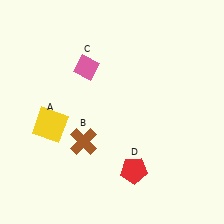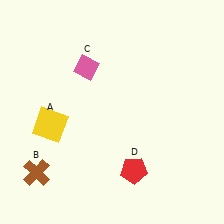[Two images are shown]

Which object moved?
The brown cross (B) moved left.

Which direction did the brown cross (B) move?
The brown cross (B) moved left.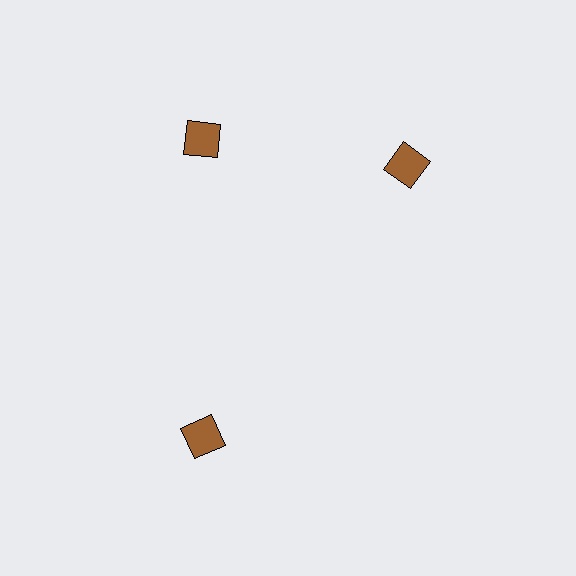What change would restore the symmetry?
The symmetry would be restored by rotating it back into even spacing with its neighbors so that all 3 diamonds sit at equal angles and equal distance from the center.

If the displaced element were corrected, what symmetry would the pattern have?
It would have 3-fold rotational symmetry — the pattern would map onto itself every 120 degrees.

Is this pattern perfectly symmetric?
No. The 3 brown diamonds are arranged in a ring, but one element near the 3 o'clock position is rotated out of alignment along the ring, breaking the 3-fold rotational symmetry.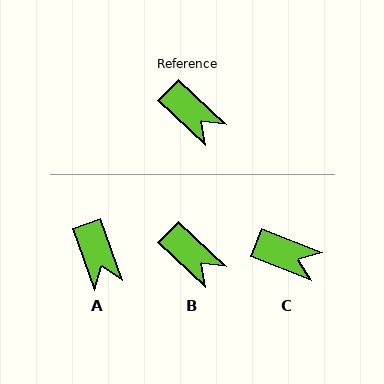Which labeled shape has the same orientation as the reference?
B.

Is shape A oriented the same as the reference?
No, it is off by about 28 degrees.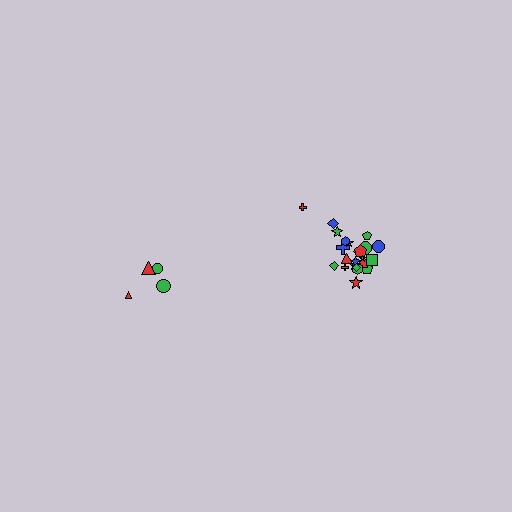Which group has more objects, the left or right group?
The right group.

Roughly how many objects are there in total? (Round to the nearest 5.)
Roughly 30 objects in total.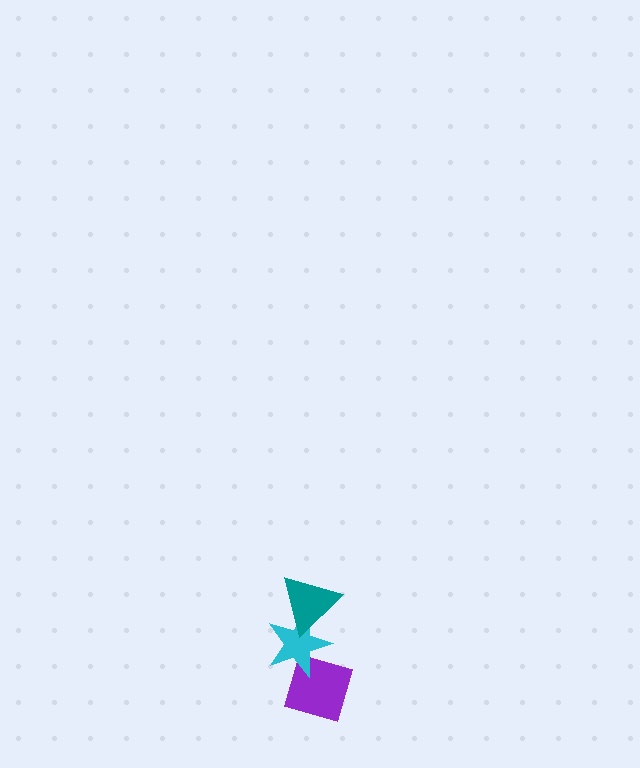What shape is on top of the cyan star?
The teal triangle is on top of the cyan star.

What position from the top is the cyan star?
The cyan star is 2nd from the top.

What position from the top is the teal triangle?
The teal triangle is 1st from the top.